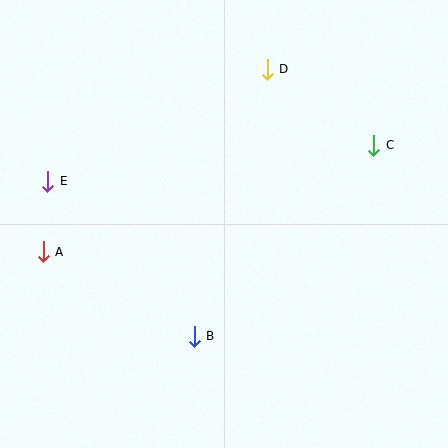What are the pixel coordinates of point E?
Point E is at (48, 181).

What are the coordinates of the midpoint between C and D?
The midpoint between C and D is at (321, 107).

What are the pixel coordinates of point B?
Point B is at (194, 336).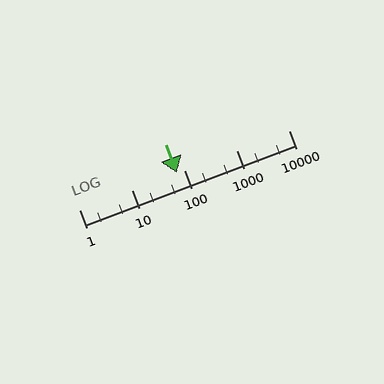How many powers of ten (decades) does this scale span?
The scale spans 4 decades, from 1 to 10000.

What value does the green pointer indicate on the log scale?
The pointer indicates approximately 72.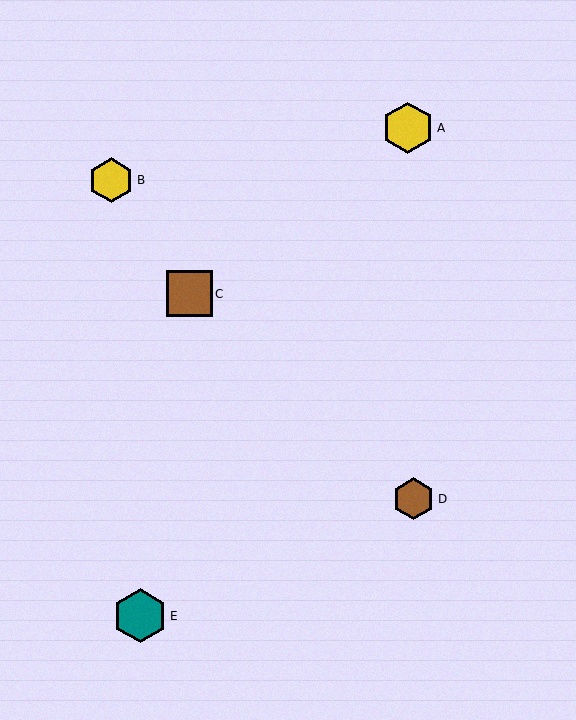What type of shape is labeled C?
Shape C is a brown square.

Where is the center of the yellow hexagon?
The center of the yellow hexagon is at (408, 128).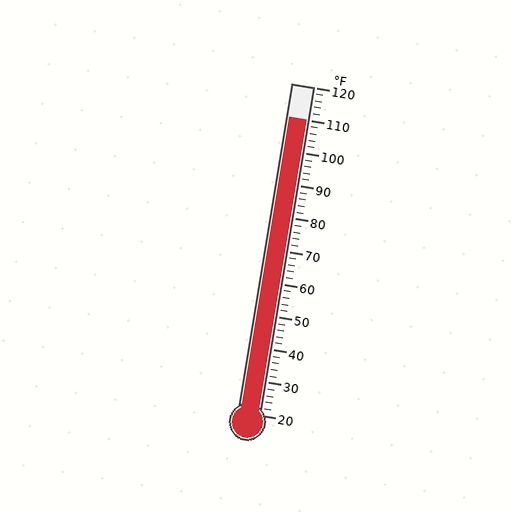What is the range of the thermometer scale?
The thermometer scale ranges from 20°F to 120°F.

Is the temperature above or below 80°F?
The temperature is above 80°F.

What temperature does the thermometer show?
The thermometer shows approximately 110°F.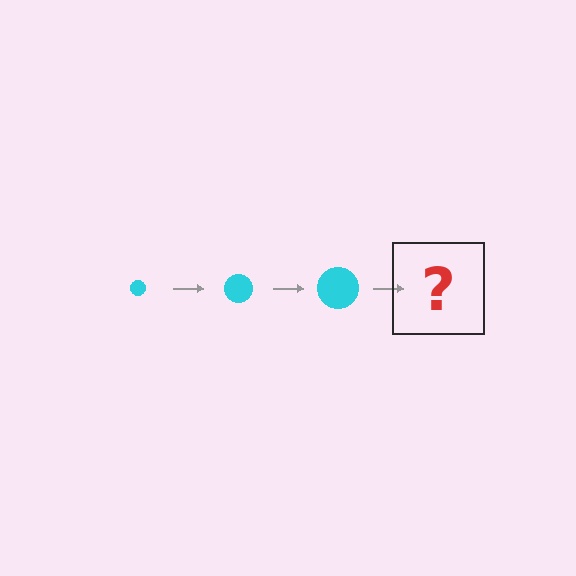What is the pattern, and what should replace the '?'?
The pattern is that the circle gets progressively larger each step. The '?' should be a cyan circle, larger than the previous one.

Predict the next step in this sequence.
The next step is a cyan circle, larger than the previous one.